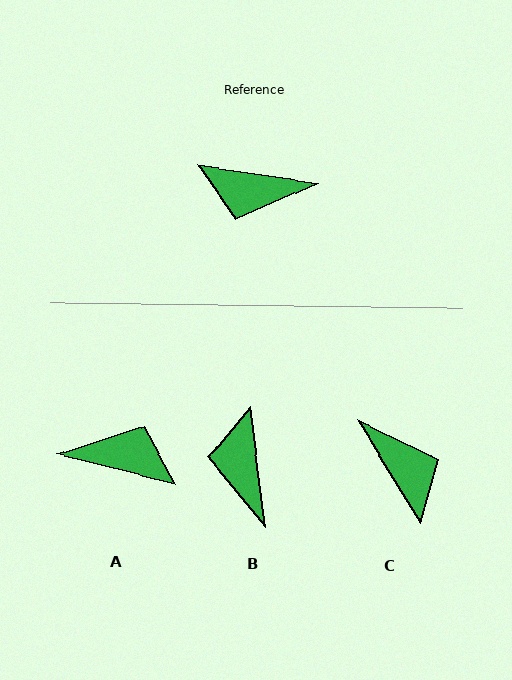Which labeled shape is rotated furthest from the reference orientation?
A, about 175 degrees away.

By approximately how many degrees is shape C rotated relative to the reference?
Approximately 130 degrees counter-clockwise.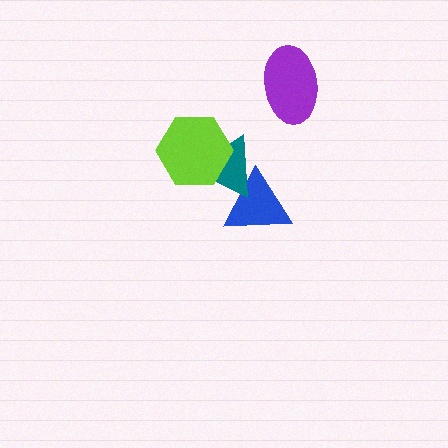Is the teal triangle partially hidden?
Yes, it is partially covered by another shape.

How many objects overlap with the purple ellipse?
0 objects overlap with the purple ellipse.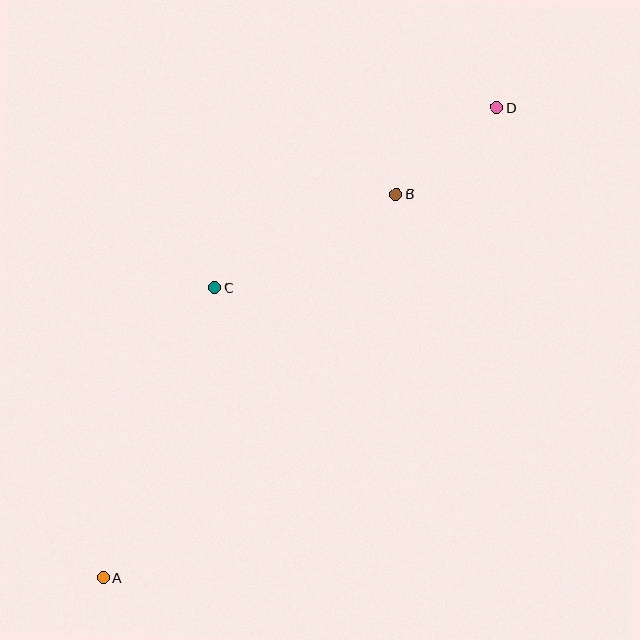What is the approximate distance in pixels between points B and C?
The distance between B and C is approximately 204 pixels.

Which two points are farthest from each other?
Points A and D are farthest from each other.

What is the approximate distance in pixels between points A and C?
The distance between A and C is approximately 310 pixels.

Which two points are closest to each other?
Points B and D are closest to each other.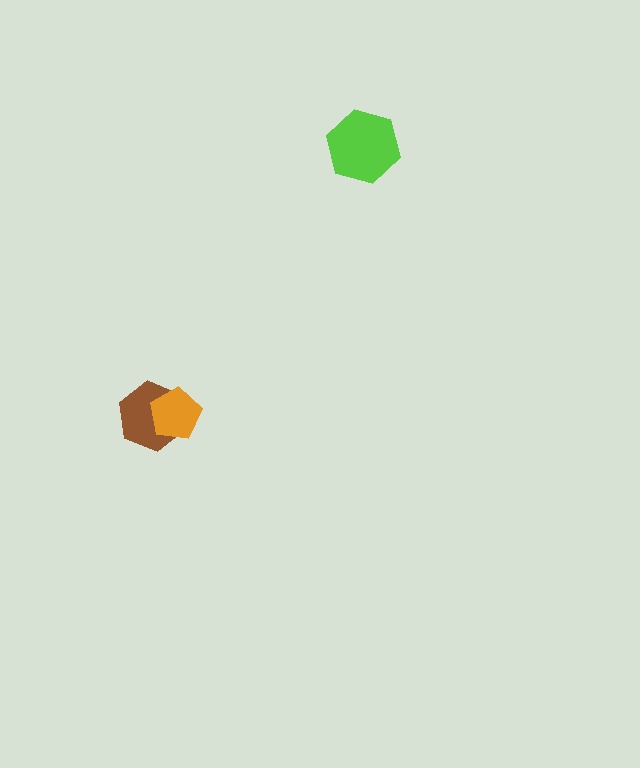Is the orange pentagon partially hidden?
No, no other shape covers it.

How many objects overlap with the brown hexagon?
1 object overlaps with the brown hexagon.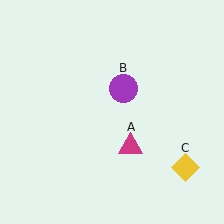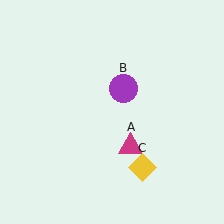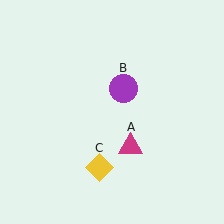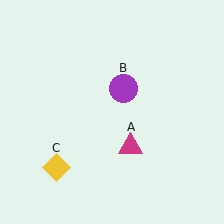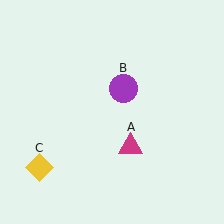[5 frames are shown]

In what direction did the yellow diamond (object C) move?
The yellow diamond (object C) moved left.